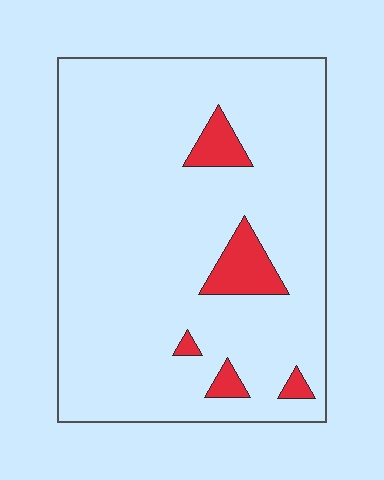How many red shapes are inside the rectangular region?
5.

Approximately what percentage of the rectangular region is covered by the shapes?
Approximately 10%.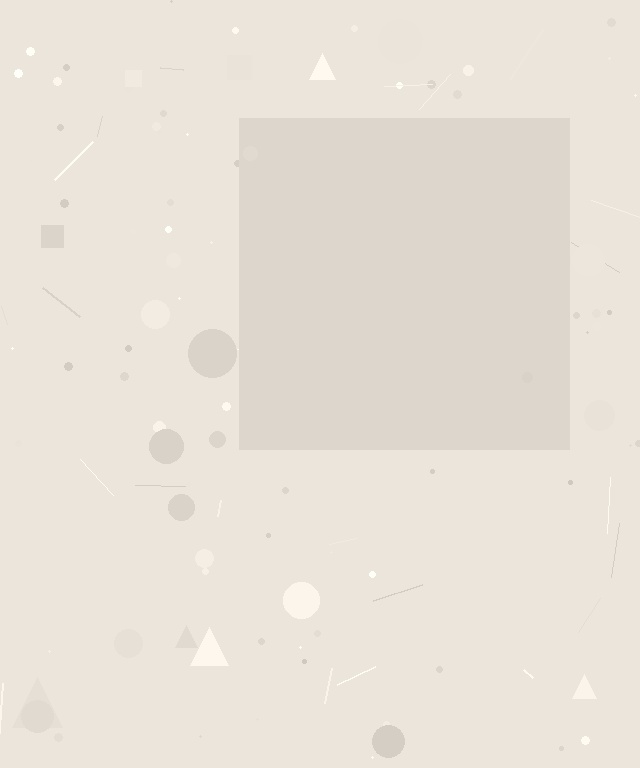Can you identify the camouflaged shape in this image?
The camouflaged shape is a square.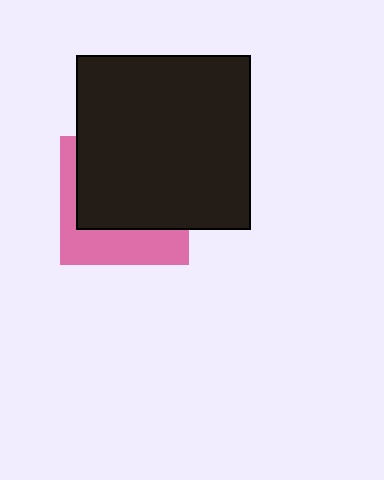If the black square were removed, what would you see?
You would see the complete pink square.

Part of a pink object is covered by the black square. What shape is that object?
It is a square.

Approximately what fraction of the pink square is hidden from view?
Roughly 63% of the pink square is hidden behind the black square.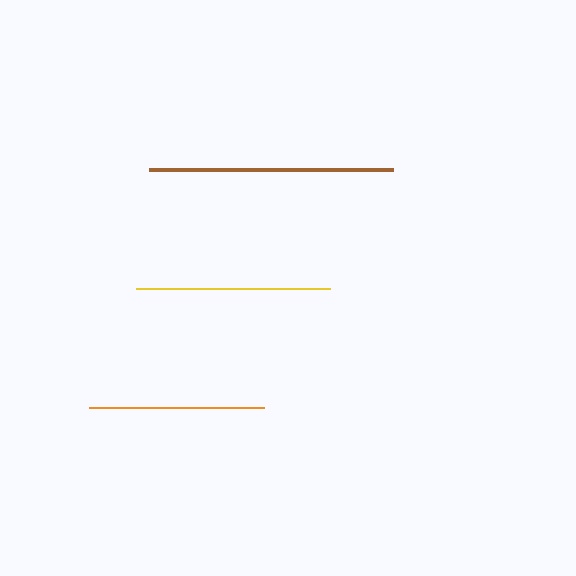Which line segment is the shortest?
The orange line is the shortest at approximately 174 pixels.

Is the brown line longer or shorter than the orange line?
The brown line is longer than the orange line.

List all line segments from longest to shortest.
From longest to shortest: brown, yellow, orange.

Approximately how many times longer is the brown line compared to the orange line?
The brown line is approximately 1.4 times the length of the orange line.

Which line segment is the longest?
The brown line is the longest at approximately 244 pixels.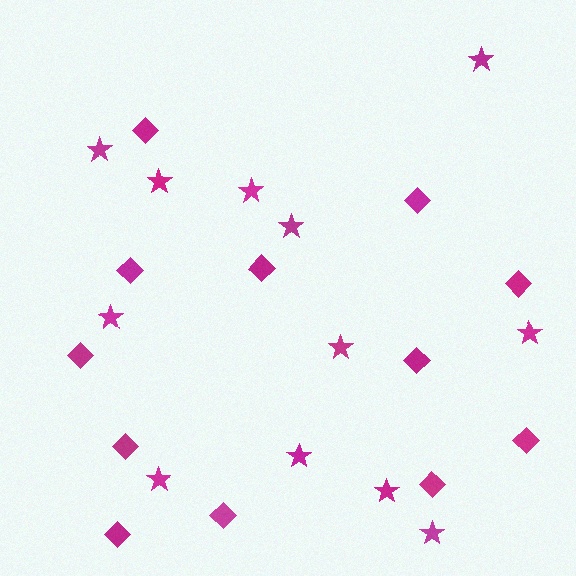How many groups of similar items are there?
There are 2 groups: one group of stars (12) and one group of diamonds (12).